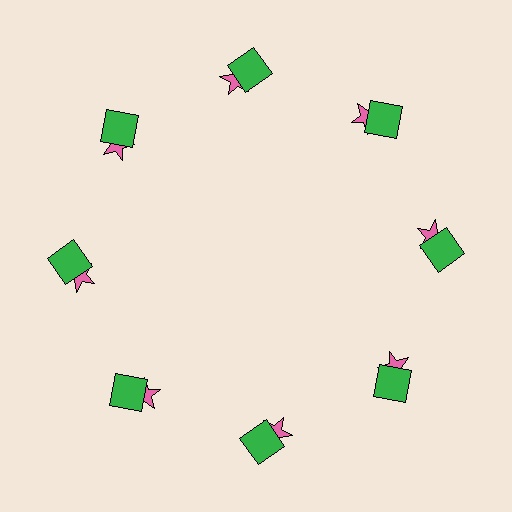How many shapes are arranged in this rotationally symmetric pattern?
There are 16 shapes, arranged in 8 groups of 2.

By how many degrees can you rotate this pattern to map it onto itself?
The pattern maps onto itself every 45 degrees of rotation.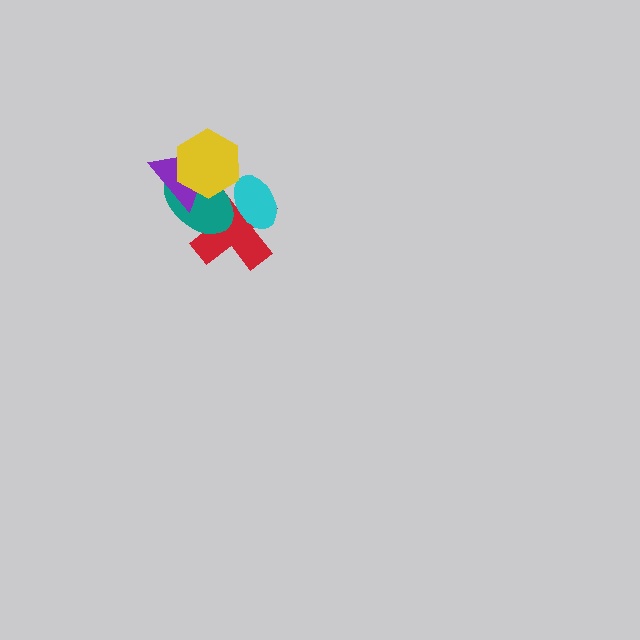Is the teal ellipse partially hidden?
Yes, it is partially covered by another shape.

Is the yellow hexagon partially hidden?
No, no other shape covers it.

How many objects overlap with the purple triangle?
3 objects overlap with the purple triangle.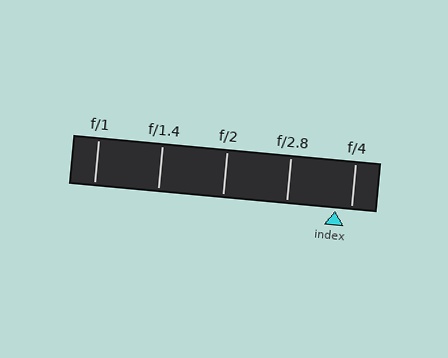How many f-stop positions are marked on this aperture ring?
There are 5 f-stop positions marked.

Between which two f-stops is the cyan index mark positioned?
The index mark is between f/2.8 and f/4.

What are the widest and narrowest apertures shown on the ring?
The widest aperture shown is f/1 and the narrowest is f/4.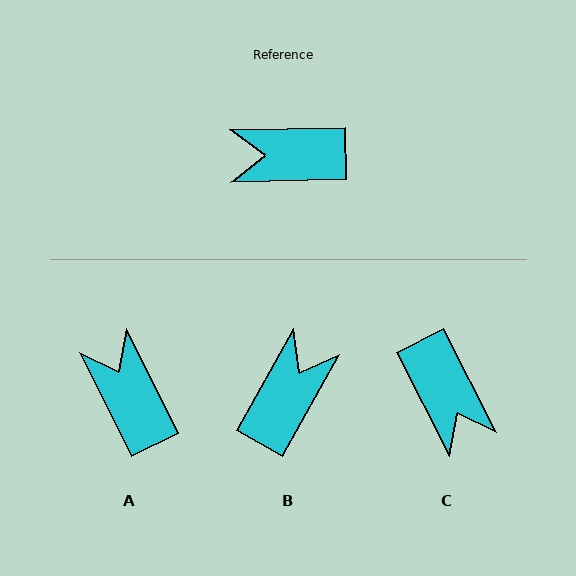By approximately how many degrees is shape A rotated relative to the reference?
Approximately 65 degrees clockwise.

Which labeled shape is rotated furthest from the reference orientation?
B, about 120 degrees away.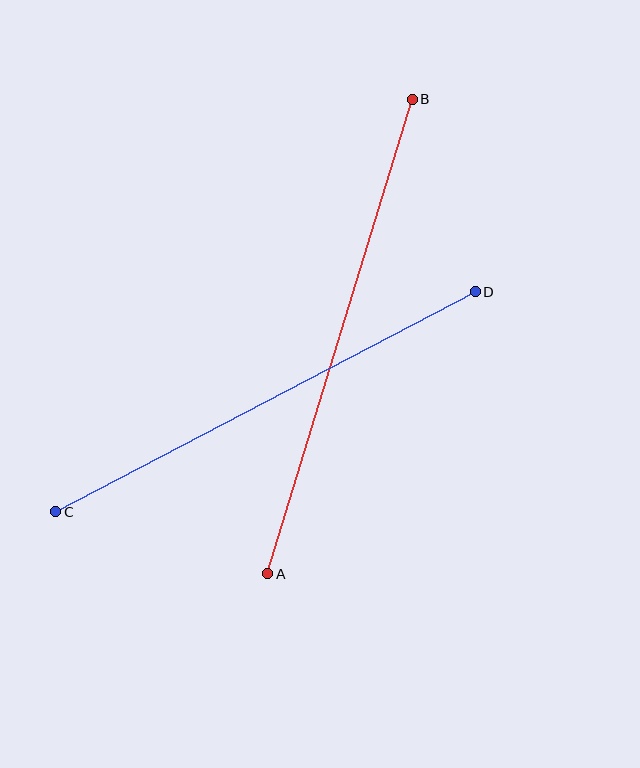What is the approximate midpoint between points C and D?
The midpoint is at approximately (265, 402) pixels.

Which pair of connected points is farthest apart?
Points A and B are farthest apart.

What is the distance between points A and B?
The distance is approximately 496 pixels.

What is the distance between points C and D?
The distance is approximately 473 pixels.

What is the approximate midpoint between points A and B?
The midpoint is at approximately (340, 337) pixels.